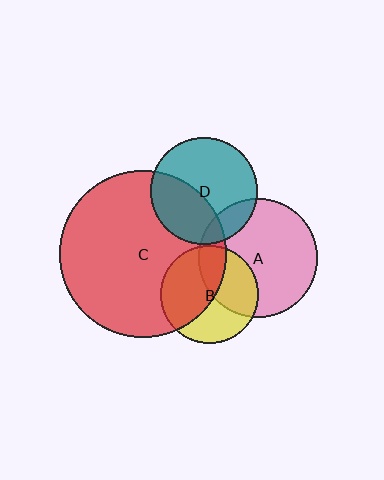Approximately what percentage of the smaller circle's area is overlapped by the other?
Approximately 15%.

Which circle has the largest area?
Circle C (red).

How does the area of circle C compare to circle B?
Approximately 2.9 times.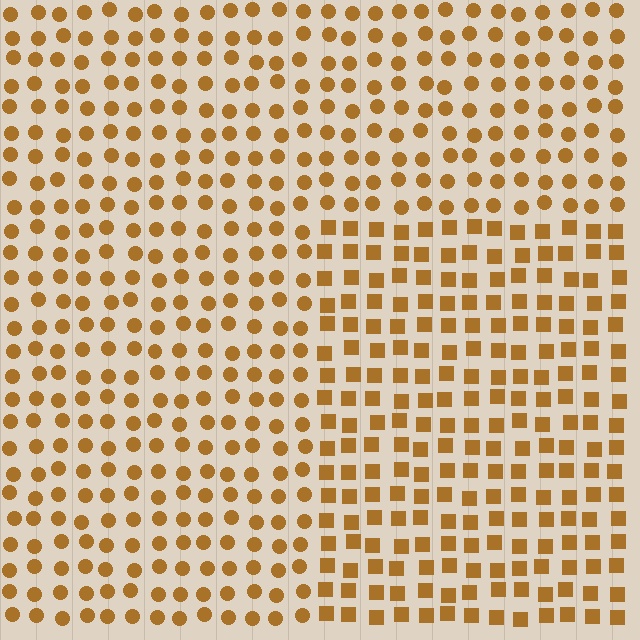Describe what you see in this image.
The image is filled with small brown elements arranged in a uniform grid. A rectangle-shaped region contains squares, while the surrounding area contains circles. The boundary is defined purely by the change in element shape.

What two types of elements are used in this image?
The image uses squares inside the rectangle region and circles outside it.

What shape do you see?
I see a rectangle.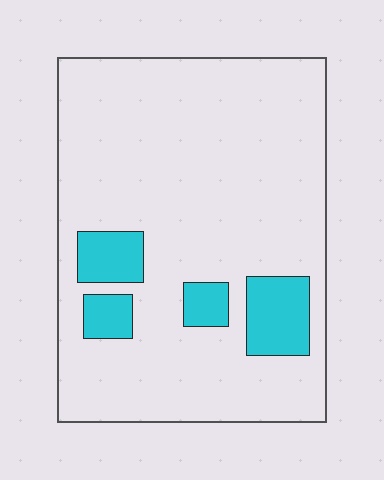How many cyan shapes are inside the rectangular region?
4.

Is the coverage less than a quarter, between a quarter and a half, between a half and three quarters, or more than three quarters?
Less than a quarter.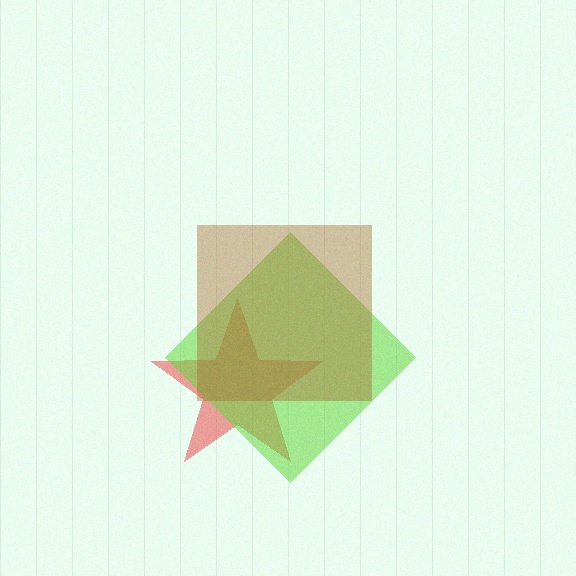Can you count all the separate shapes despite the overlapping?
Yes, there are 3 separate shapes.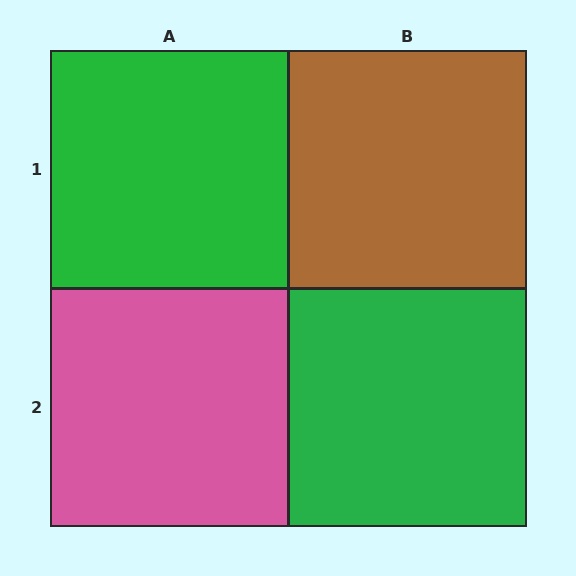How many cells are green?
2 cells are green.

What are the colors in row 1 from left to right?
Green, brown.